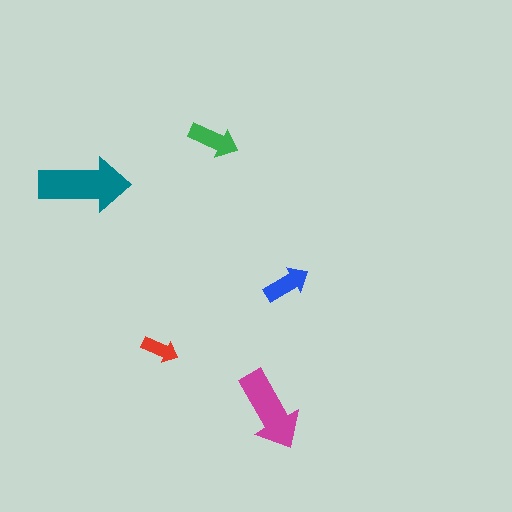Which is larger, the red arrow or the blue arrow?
The blue one.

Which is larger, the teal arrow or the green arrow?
The teal one.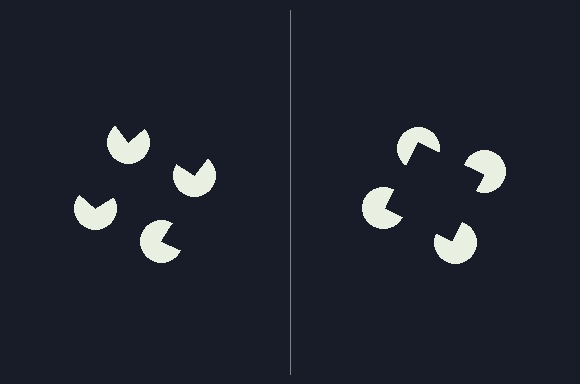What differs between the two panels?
The pac-man discs are positioned identically on both sides; only the wedge orientations differ. On the right they align to a square; on the left they are misaligned.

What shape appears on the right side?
An illusory square.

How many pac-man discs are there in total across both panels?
8 — 4 on each side.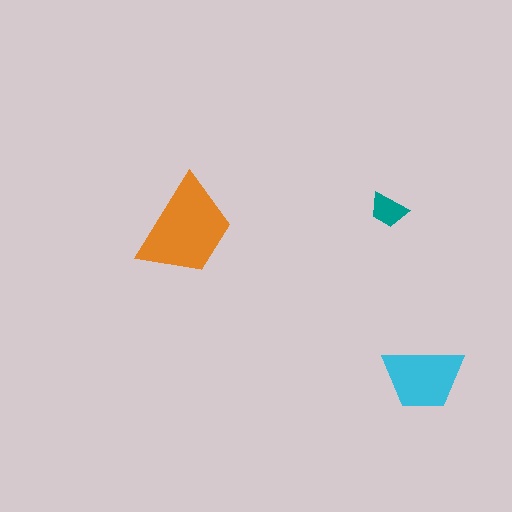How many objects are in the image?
There are 3 objects in the image.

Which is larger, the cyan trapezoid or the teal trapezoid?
The cyan one.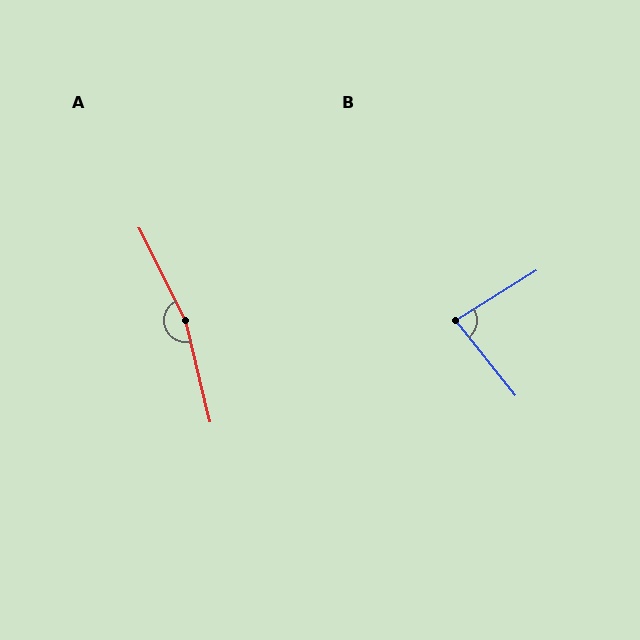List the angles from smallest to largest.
B (83°), A (167°).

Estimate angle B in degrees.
Approximately 83 degrees.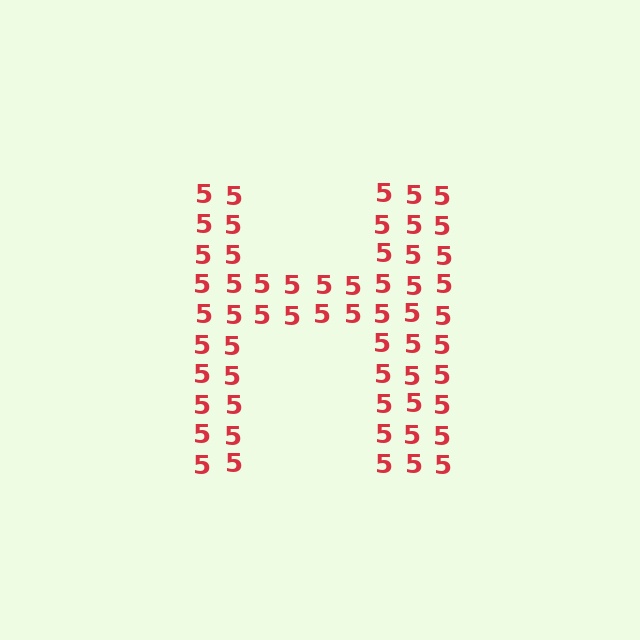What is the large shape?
The large shape is the letter H.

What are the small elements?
The small elements are digit 5's.